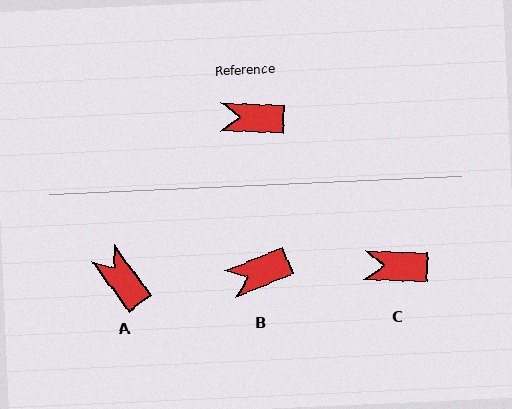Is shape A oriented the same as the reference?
No, it is off by about 52 degrees.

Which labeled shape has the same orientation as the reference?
C.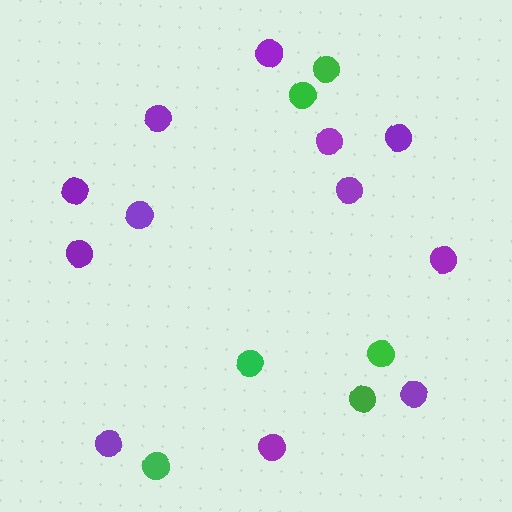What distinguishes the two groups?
There are 2 groups: one group of purple circles (12) and one group of green circles (6).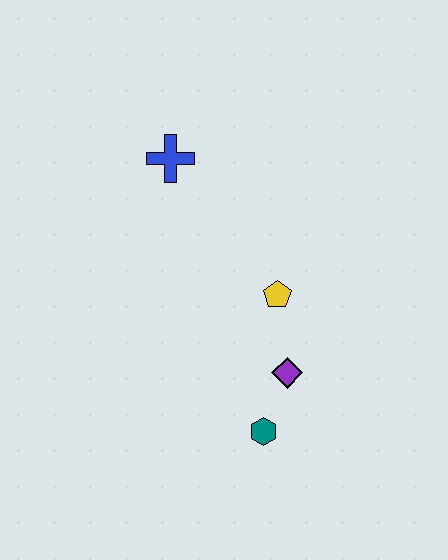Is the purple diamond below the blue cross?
Yes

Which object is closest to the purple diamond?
The teal hexagon is closest to the purple diamond.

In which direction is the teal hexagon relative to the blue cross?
The teal hexagon is below the blue cross.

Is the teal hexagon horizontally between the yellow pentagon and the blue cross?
Yes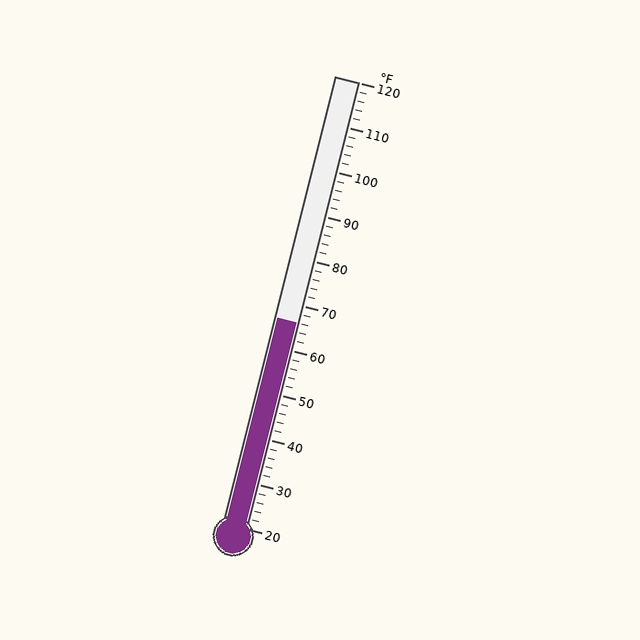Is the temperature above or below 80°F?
The temperature is below 80°F.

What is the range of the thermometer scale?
The thermometer scale ranges from 20°F to 120°F.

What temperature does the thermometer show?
The thermometer shows approximately 66°F.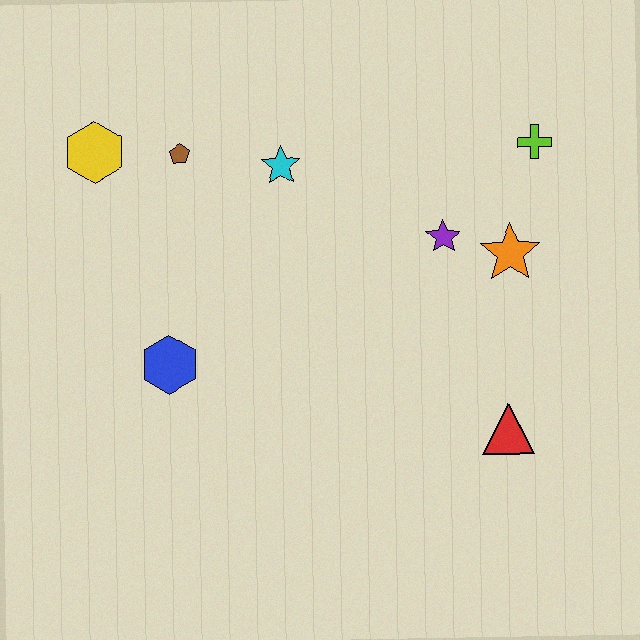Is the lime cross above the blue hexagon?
Yes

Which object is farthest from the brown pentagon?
The red triangle is farthest from the brown pentagon.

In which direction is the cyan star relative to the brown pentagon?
The cyan star is to the right of the brown pentagon.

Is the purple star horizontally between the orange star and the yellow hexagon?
Yes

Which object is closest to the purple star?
The orange star is closest to the purple star.